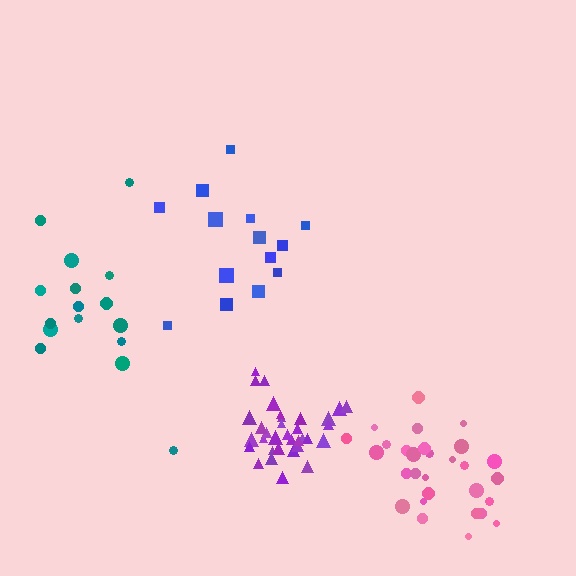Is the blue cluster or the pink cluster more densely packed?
Pink.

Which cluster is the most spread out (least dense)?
Blue.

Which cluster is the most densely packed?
Purple.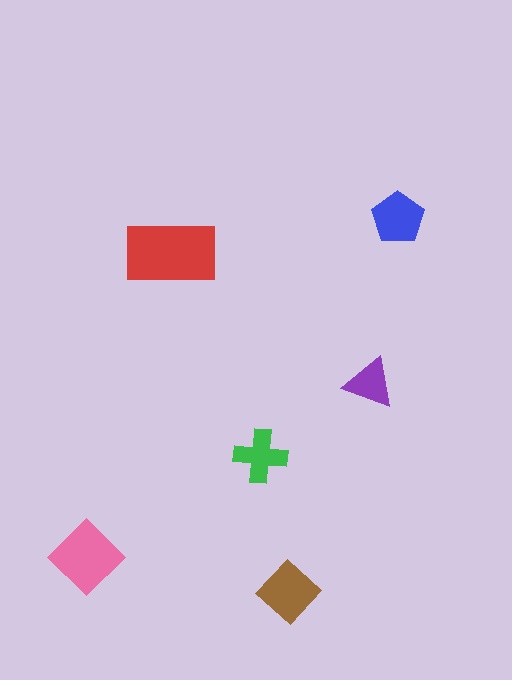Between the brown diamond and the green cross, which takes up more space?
The brown diamond.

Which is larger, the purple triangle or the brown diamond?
The brown diamond.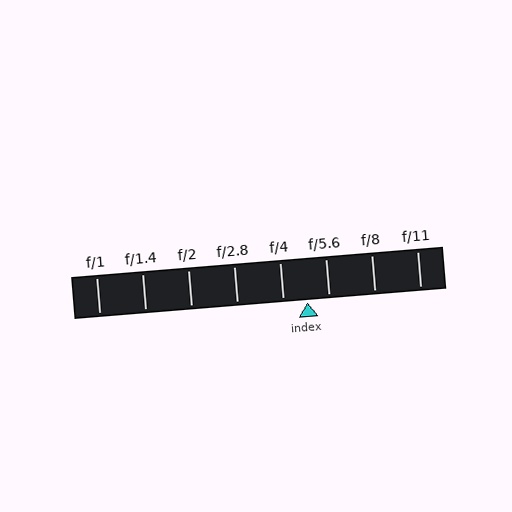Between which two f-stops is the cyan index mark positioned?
The index mark is between f/4 and f/5.6.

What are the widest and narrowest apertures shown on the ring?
The widest aperture shown is f/1 and the narrowest is f/11.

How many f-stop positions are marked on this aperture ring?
There are 8 f-stop positions marked.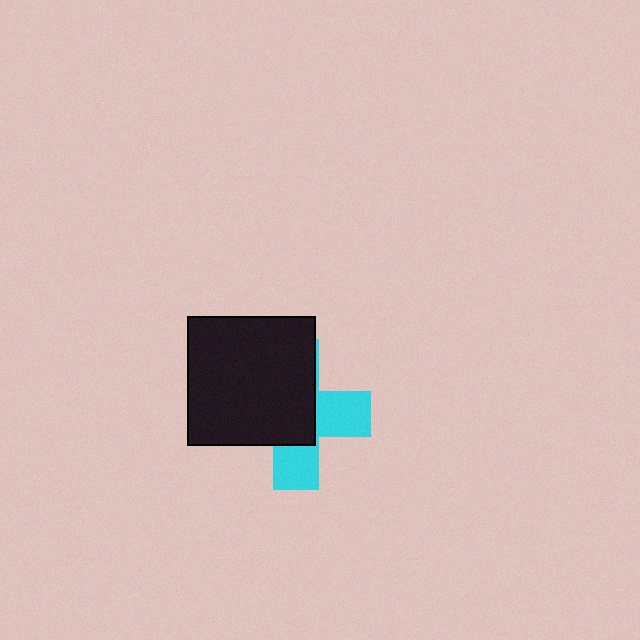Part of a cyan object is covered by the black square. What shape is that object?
It is a cross.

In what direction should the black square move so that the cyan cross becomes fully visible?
The black square should move toward the upper-left. That is the shortest direction to clear the overlap and leave the cyan cross fully visible.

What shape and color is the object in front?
The object in front is a black square.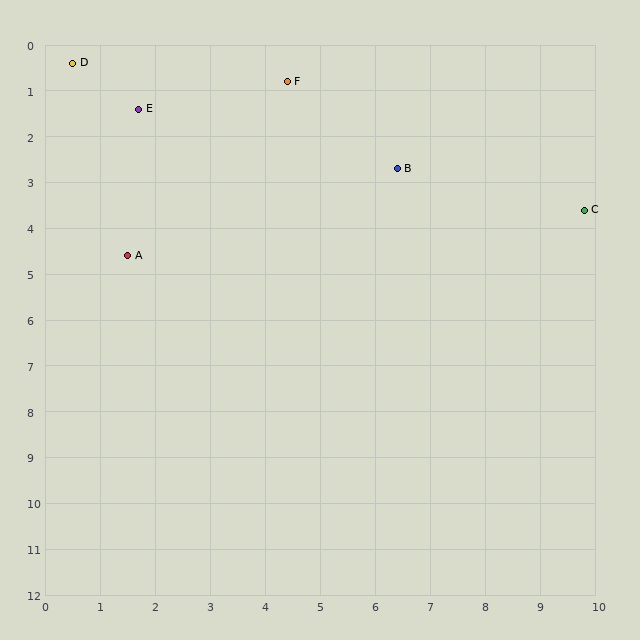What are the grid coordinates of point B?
Point B is at approximately (6.4, 2.7).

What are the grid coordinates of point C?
Point C is at approximately (9.8, 3.6).